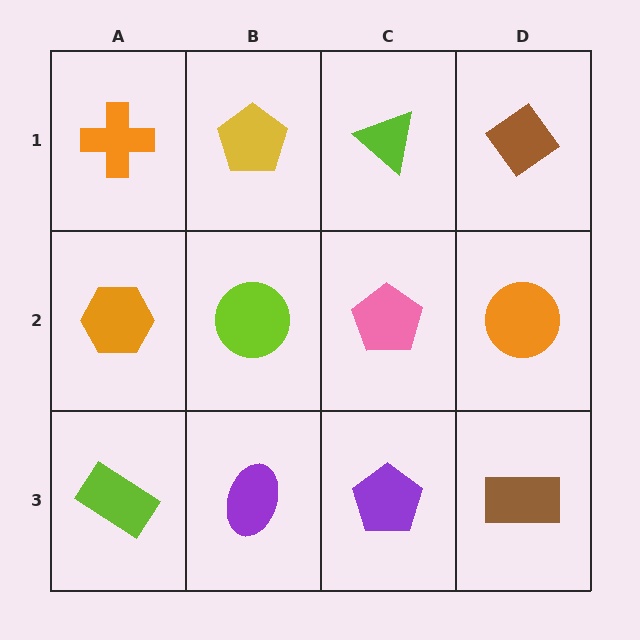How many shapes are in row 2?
4 shapes.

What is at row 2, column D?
An orange circle.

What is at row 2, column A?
An orange hexagon.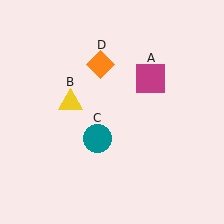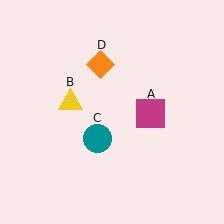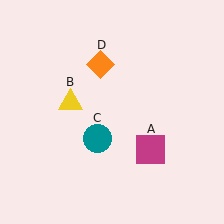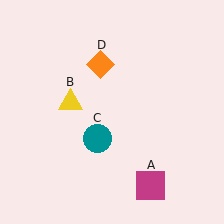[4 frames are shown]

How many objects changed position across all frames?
1 object changed position: magenta square (object A).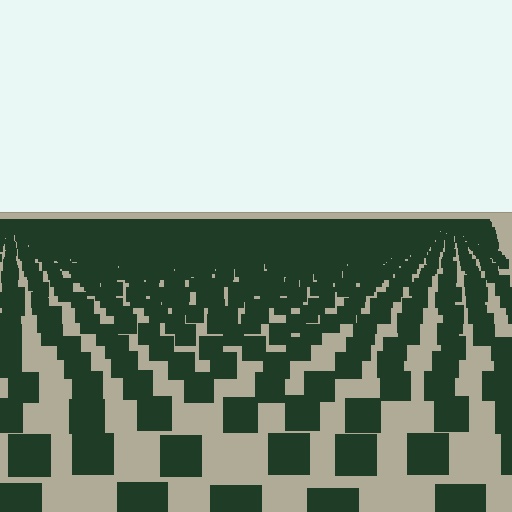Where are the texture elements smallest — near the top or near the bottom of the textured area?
Near the top.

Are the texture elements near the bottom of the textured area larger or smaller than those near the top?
Larger. Near the bottom, elements are closer to the viewer and appear at a bigger on-screen size.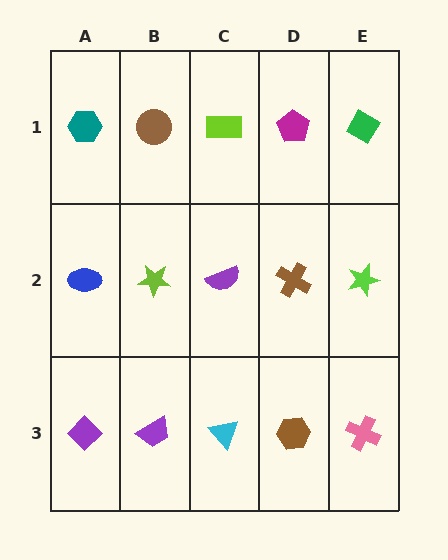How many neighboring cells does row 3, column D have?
3.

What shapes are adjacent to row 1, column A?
A blue ellipse (row 2, column A), a brown circle (row 1, column B).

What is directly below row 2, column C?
A cyan triangle.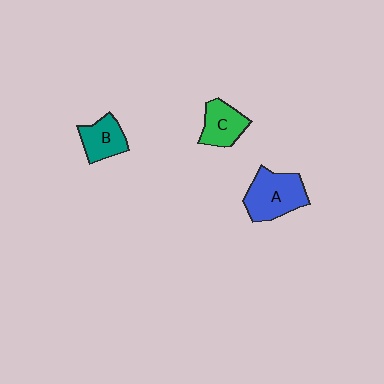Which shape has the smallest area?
Shape B (teal).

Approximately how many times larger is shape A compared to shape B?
Approximately 1.5 times.